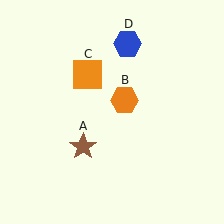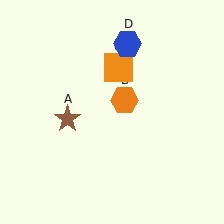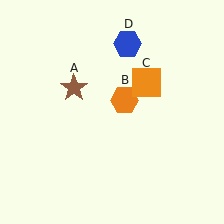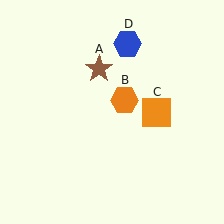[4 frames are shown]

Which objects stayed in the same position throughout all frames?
Orange hexagon (object B) and blue hexagon (object D) remained stationary.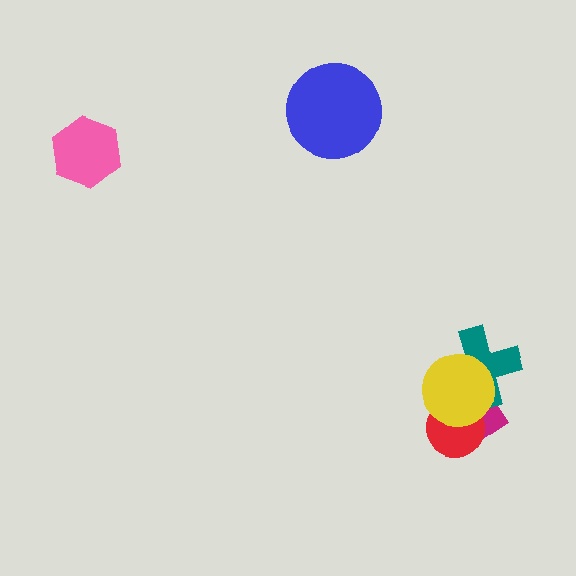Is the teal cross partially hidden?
Yes, it is partially covered by another shape.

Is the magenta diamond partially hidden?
Yes, it is partially covered by another shape.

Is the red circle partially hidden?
Yes, it is partially covered by another shape.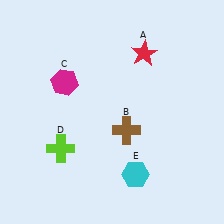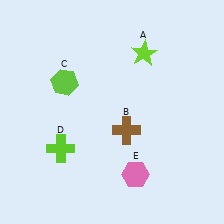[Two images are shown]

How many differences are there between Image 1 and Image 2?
There are 3 differences between the two images.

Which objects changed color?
A changed from red to lime. C changed from magenta to lime. E changed from cyan to pink.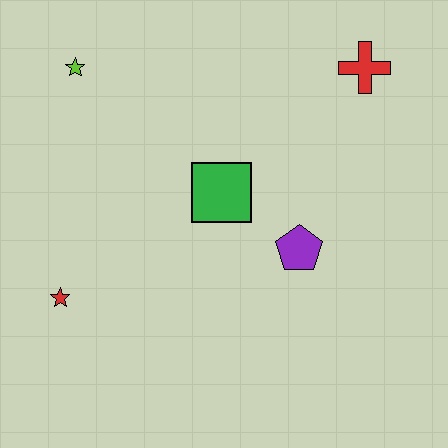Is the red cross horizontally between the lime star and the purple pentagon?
No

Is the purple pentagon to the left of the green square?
No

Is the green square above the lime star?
No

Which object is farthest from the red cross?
The red star is farthest from the red cross.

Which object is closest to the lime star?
The green square is closest to the lime star.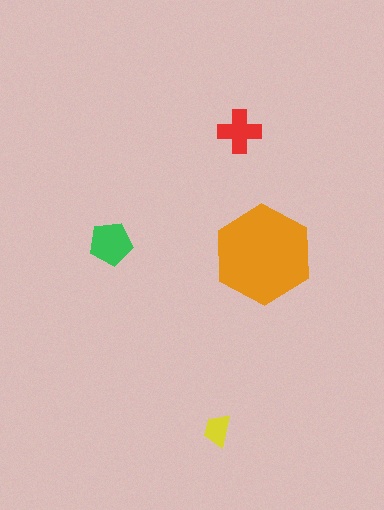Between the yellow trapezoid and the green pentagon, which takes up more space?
The green pentagon.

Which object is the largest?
The orange hexagon.